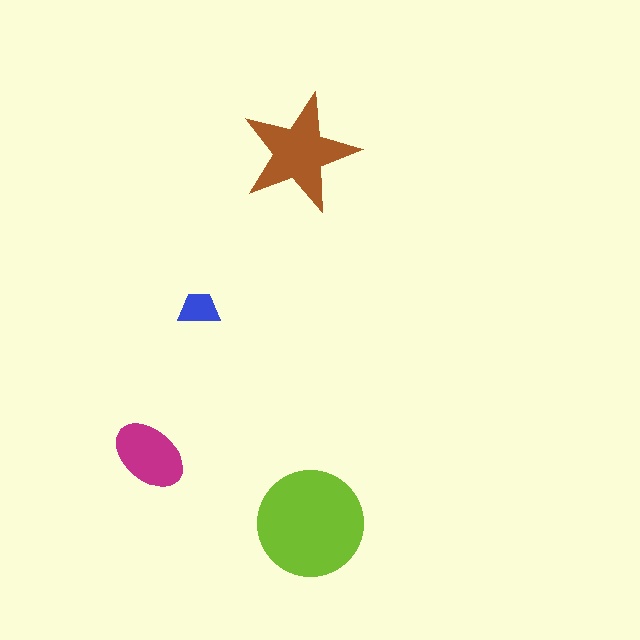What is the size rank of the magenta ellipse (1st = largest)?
3rd.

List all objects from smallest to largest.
The blue trapezoid, the magenta ellipse, the brown star, the lime circle.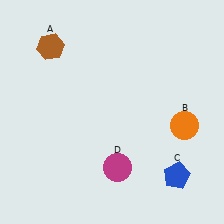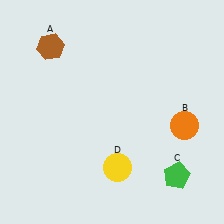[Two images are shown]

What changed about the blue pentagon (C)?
In Image 1, C is blue. In Image 2, it changed to green.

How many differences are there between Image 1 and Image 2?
There are 2 differences between the two images.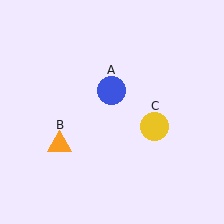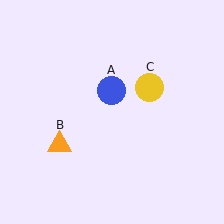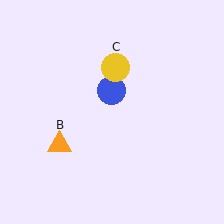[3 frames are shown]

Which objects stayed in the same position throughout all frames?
Blue circle (object A) and orange triangle (object B) remained stationary.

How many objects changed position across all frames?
1 object changed position: yellow circle (object C).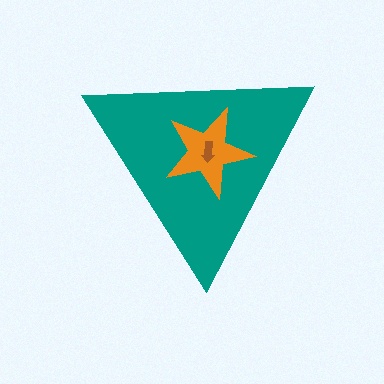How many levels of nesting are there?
3.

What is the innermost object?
The brown arrow.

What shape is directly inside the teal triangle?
The orange star.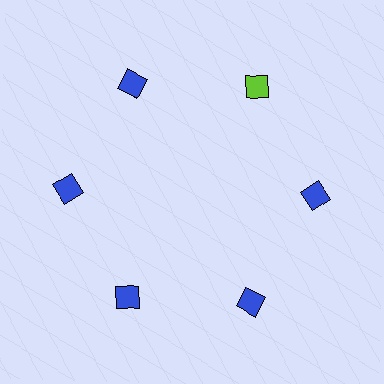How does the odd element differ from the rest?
It has a different color: lime instead of blue.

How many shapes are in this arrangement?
There are 6 shapes arranged in a ring pattern.